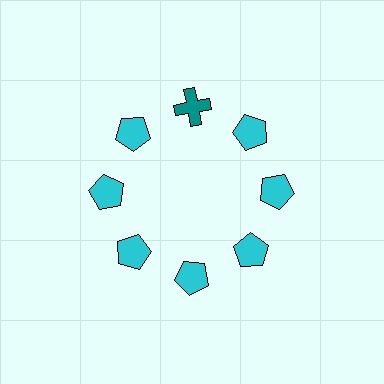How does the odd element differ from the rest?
It differs in both color (teal instead of cyan) and shape (cross instead of pentagon).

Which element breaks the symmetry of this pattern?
The teal cross at roughly the 12 o'clock position breaks the symmetry. All other shapes are cyan pentagons.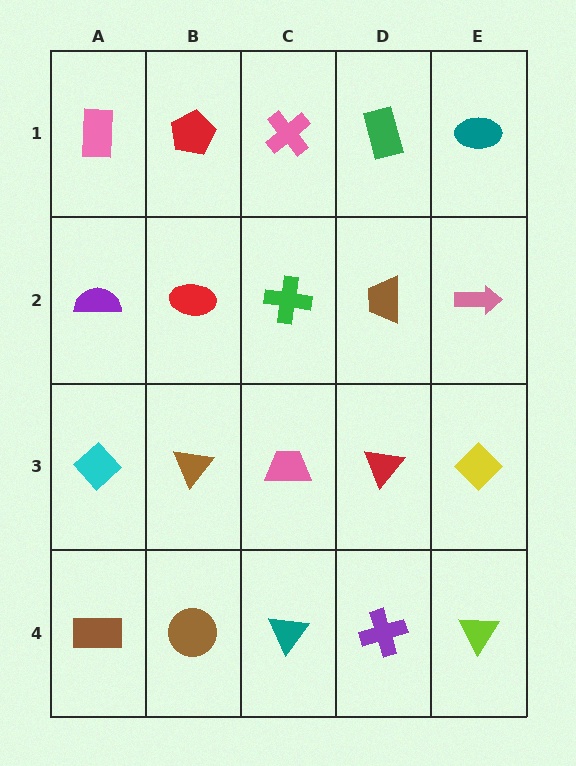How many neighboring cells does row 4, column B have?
3.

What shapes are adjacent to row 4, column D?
A red triangle (row 3, column D), a teal triangle (row 4, column C), a lime triangle (row 4, column E).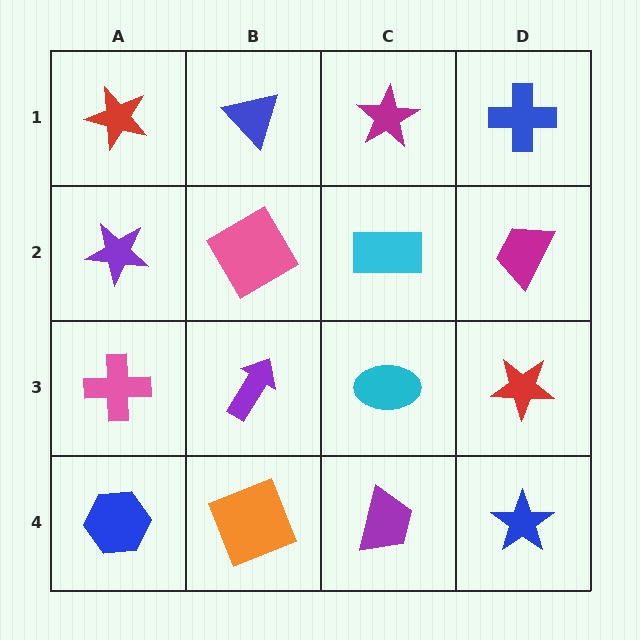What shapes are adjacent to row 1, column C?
A cyan rectangle (row 2, column C), a blue triangle (row 1, column B), a blue cross (row 1, column D).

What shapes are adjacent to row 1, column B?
A pink square (row 2, column B), a red star (row 1, column A), a magenta star (row 1, column C).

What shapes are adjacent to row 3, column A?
A purple star (row 2, column A), a blue hexagon (row 4, column A), a purple arrow (row 3, column B).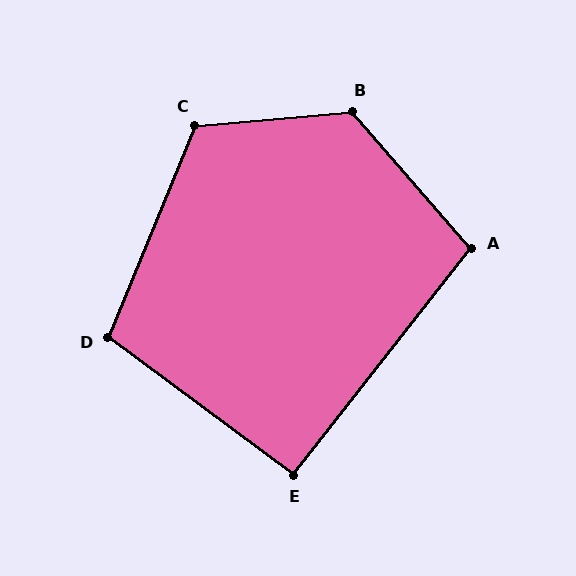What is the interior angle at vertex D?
Approximately 104 degrees (obtuse).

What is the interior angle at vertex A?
Approximately 101 degrees (obtuse).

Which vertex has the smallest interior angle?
E, at approximately 91 degrees.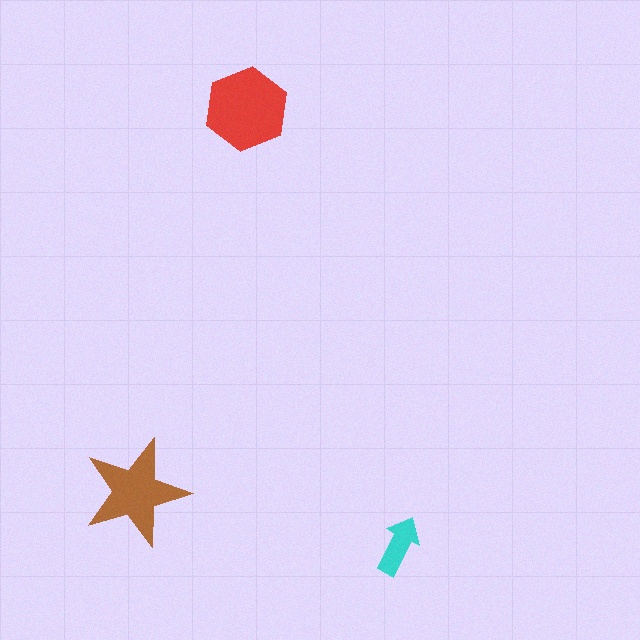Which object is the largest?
The red hexagon.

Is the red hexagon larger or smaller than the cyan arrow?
Larger.